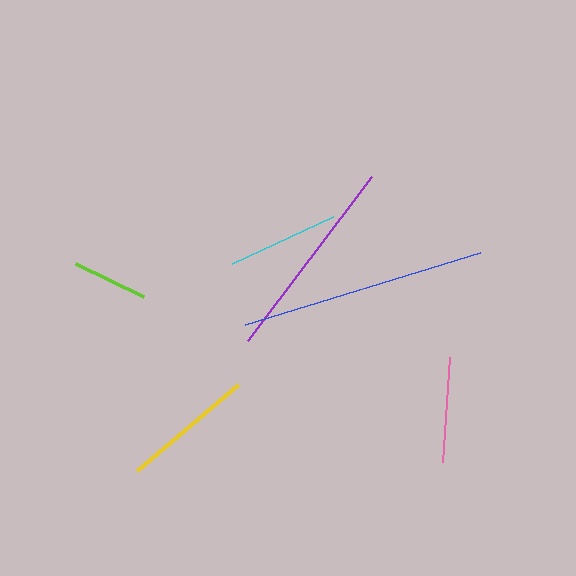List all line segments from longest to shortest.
From longest to shortest: blue, purple, yellow, cyan, pink, lime.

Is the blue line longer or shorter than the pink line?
The blue line is longer than the pink line.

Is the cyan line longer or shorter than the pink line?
The cyan line is longer than the pink line.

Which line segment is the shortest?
The lime line is the shortest at approximately 76 pixels.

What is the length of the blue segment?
The blue segment is approximately 246 pixels long.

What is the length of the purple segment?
The purple segment is approximately 206 pixels long.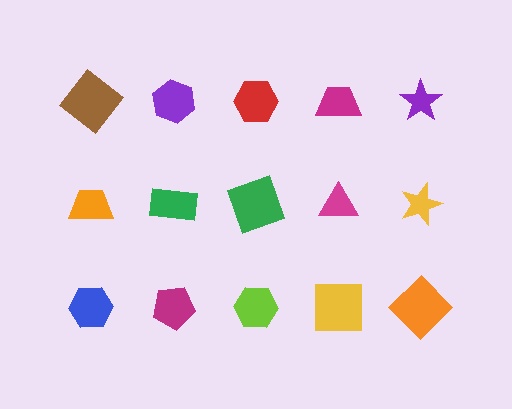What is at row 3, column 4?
A yellow square.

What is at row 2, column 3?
A green square.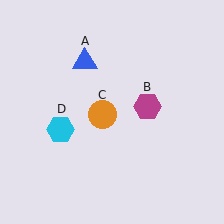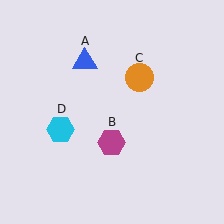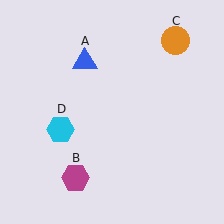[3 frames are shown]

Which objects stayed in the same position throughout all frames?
Blue triangle (object A) and cyan hexagon (object D) remained stationary.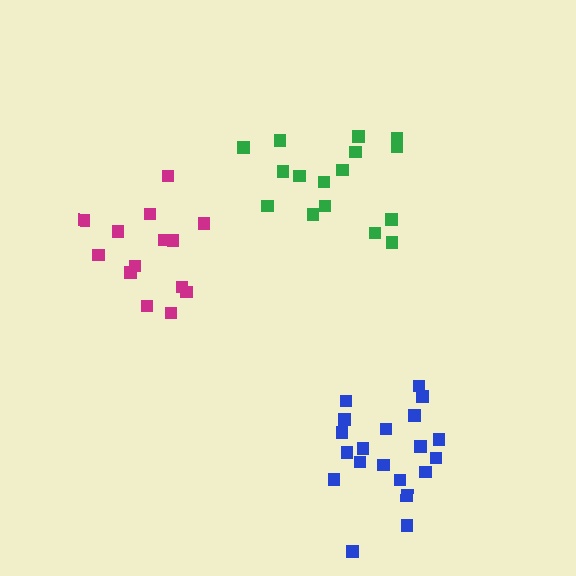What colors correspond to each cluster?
The clusters are colored: blue, green, magenta.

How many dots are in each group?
Group 1: 20 dots, Group 2: 16 dots, Group 3: 14 dots (50 total).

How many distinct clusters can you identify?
There are 3 distinct clusters.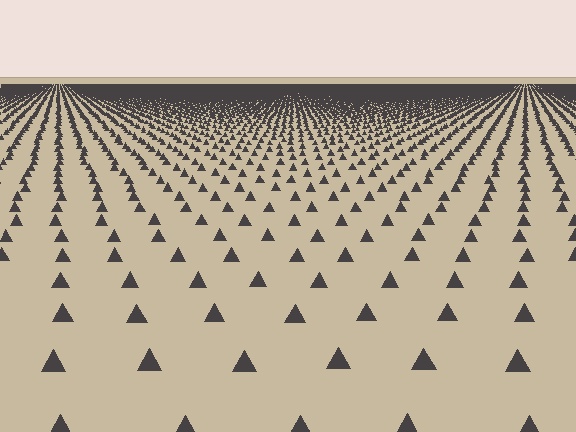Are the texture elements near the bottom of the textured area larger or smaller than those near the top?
Larger. Near the bottom, elements are closer to the viewer and appear at a bigger on-screen size.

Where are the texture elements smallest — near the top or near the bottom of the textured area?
Near the top.